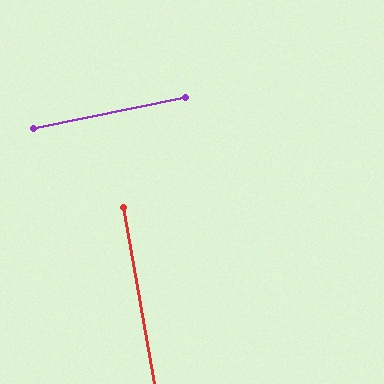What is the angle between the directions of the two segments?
Approximately 88 degrees.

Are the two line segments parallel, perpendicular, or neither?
Perpendicular — they meet at approximately 88°.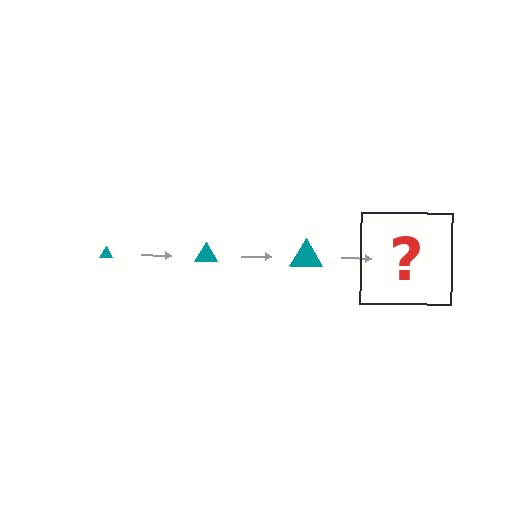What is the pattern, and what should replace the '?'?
The pattern is that the triangle gets progressively larger each step. The '?' should be a teal triangle, larger than the previous one.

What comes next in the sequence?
The next element should be a teal triangle, larger than the previous one.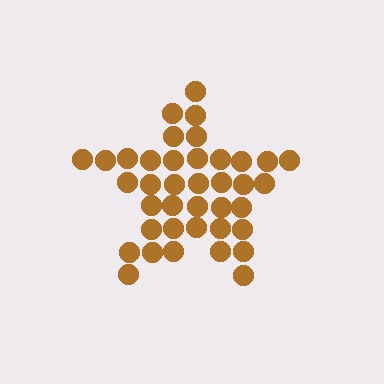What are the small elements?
The small elements are circles.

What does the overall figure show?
The overall figure shows a star.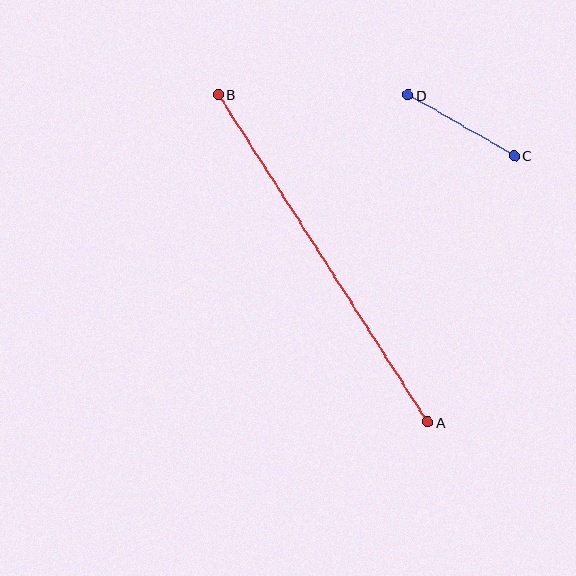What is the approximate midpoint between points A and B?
The midpoint is at approximately (323, 258) pixels.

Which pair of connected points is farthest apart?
Points A and B are farthest apart.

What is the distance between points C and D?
The distance is approximately 122 pixels.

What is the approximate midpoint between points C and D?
The midpoint is at approximately (461, 125) pixels.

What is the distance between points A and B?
The distance is approximately 389 pixels.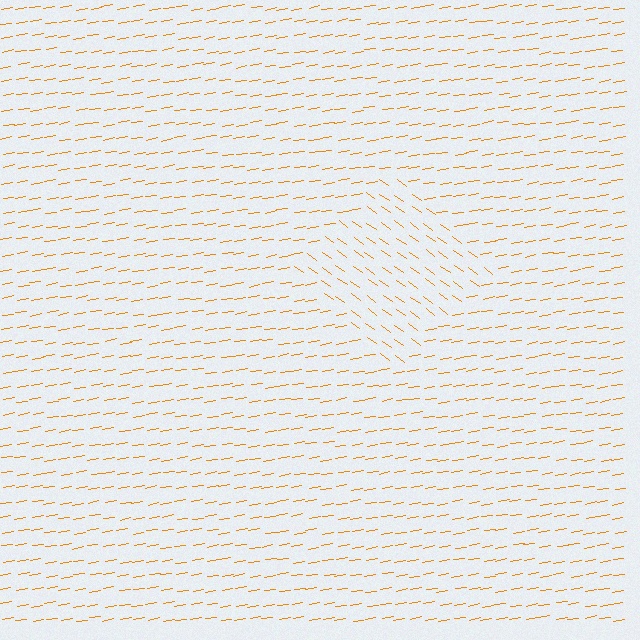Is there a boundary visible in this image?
Yes, there is a texture boundary formed by a change in line orientation.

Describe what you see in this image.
The image is filled with small orange line segments. A diamond region in the image has lines oriented differently from the surrounding lines, creating a visible texture boundary.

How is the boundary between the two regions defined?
The boundary is defined purely by a change in line orientation (approximately 45 degrees difference). All lines are the same color and thickness.